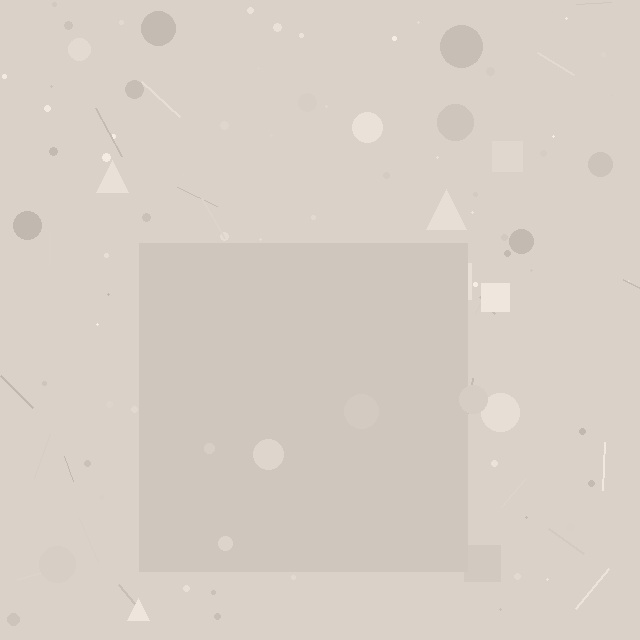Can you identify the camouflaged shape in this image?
The camouflaged shape is a square.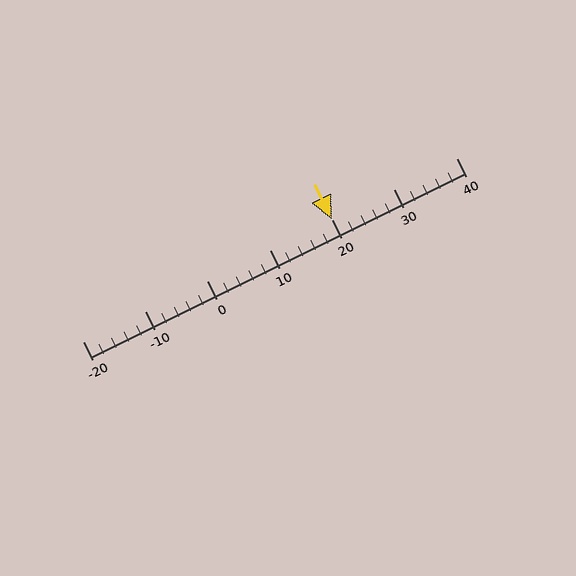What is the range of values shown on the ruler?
The ruler shows values from -20 to 40.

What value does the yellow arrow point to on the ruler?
The yellow arrow points to approximately 20.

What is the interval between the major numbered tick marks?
The major tick marks are spaced 10 units apart.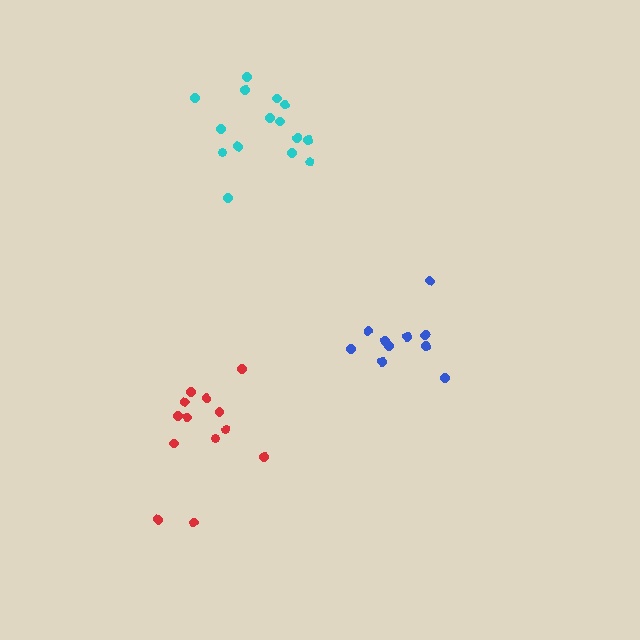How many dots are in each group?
Group 1: 10 dots, Group 2: 13 dots, Group 3: 15 dots (38 total).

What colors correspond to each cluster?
The clusters are colored: blue, red, cyan.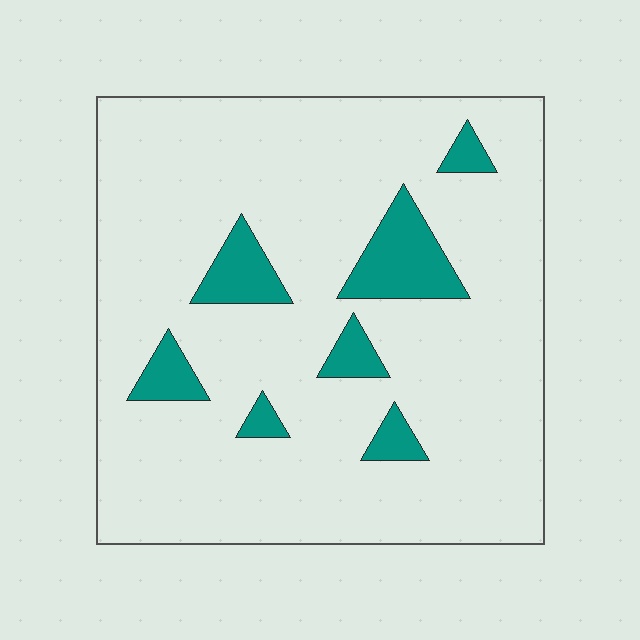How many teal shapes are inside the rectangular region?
7.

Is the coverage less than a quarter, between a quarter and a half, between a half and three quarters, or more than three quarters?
Less than a quarter.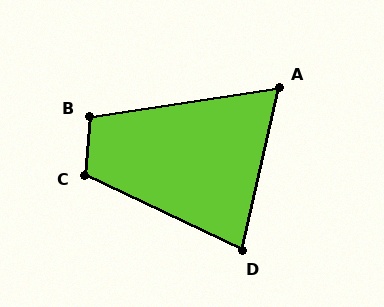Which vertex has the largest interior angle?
C, at approximately 112 degrees.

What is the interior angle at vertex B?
Approximately 103 degrees (obtuse).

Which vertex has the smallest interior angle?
A, at approximately 68 degrees.